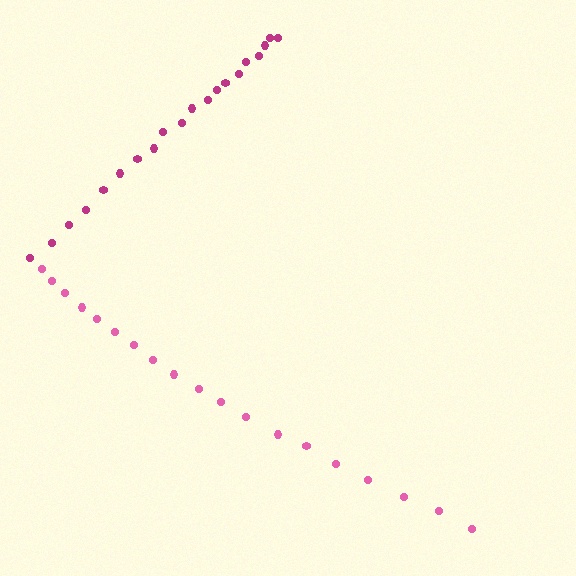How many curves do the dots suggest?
There are 2 distinct paths.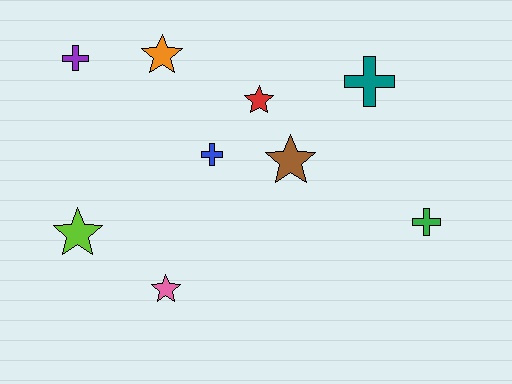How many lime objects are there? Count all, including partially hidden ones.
There is 1 lime object.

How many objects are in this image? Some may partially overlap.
There are 9 objects.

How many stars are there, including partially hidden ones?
There are 5 stars.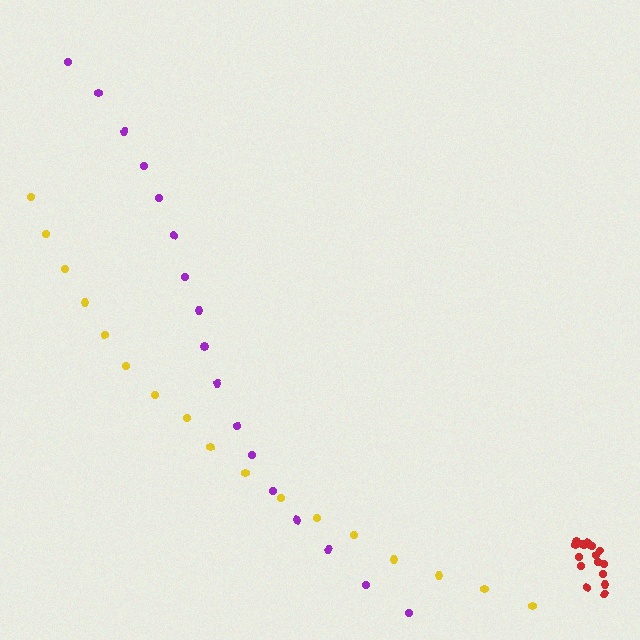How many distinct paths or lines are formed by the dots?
There are 3 distinct paths.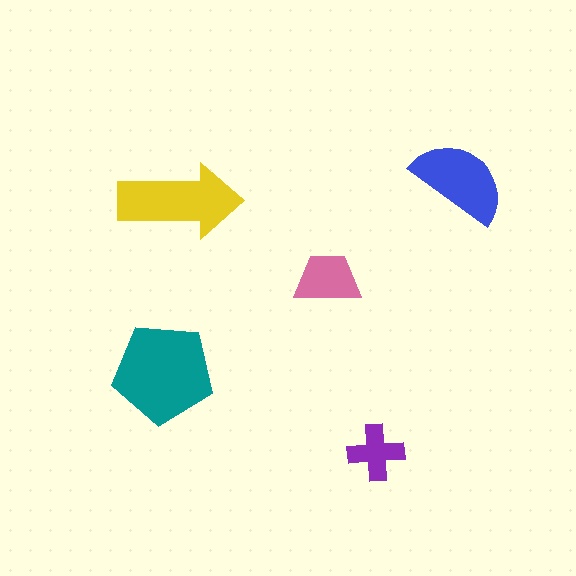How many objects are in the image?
There are 5 objects in the image.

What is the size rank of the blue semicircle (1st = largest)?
3rd.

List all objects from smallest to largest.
The purple cross, the pink trapezoid, the blue semicircle, the yellow arrow, the teal pentagon.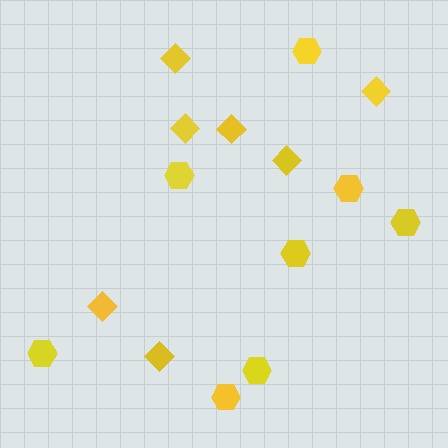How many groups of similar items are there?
There are 2 groups: one group of diamonds (7) and one group of hexagons (8).